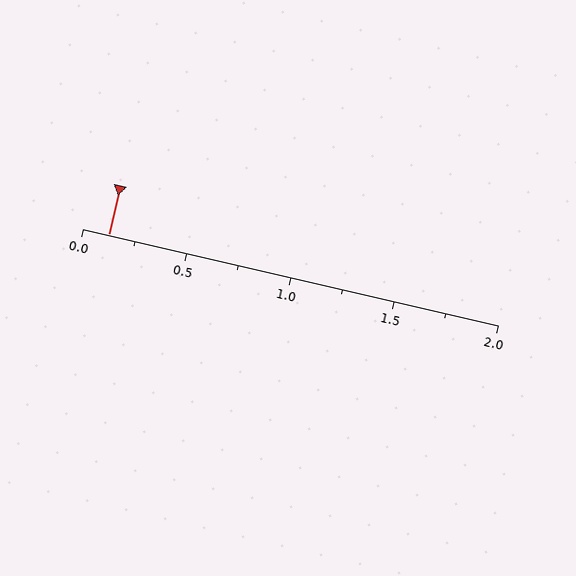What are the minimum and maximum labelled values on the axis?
The axis runs from 0.0 to 2.0.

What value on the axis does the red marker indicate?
The marker indicates approximately 0.12.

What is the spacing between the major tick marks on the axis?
The major ticks are spaced 0.5 apart.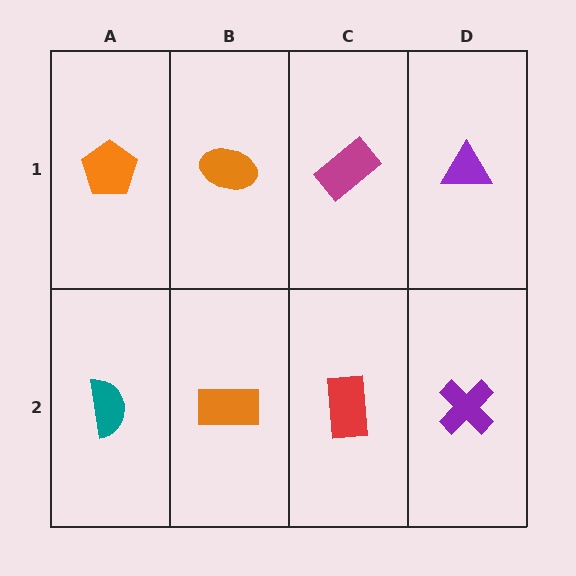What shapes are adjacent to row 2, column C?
A magenta rectangle (row 1, column C), an orange rectangle (row 2, column B), a purple cross (row 2, column D).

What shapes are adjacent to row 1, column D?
A purple cross (row 2, column D), a magenta rectangle (row 1, column C).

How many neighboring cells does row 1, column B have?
3.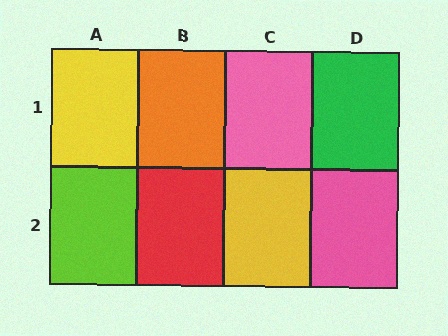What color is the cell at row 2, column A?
Lime.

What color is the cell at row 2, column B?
Red.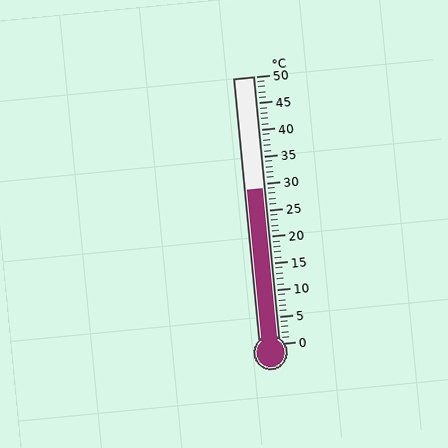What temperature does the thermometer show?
The thermometer shows approximately 29°C.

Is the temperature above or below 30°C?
The temperature is below 30°C.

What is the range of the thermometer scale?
The thermometer scale ranges from 0°C to 50°C.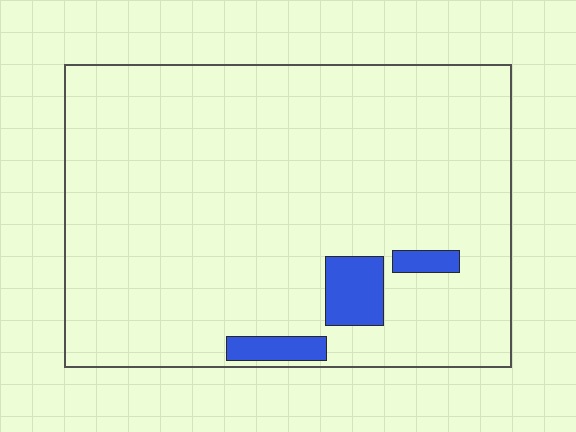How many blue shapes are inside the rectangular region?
3.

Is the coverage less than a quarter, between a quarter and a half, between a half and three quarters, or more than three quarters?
Less than a quarter.